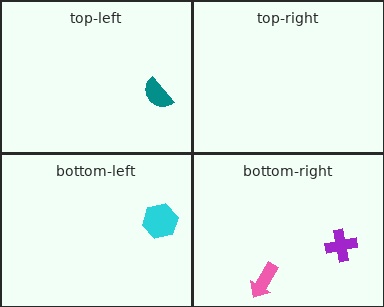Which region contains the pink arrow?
The bottom-right region.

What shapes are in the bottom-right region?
The purple cross, the pink arrow.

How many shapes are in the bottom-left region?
1.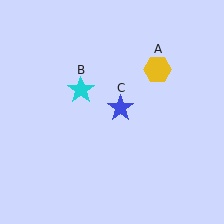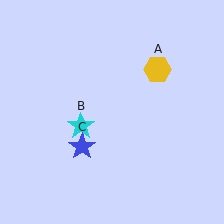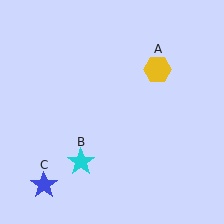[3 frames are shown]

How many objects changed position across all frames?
2 objects changed position: cyan star (object B), blue star (object C).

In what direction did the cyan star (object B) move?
The cyan star (object B) moved down.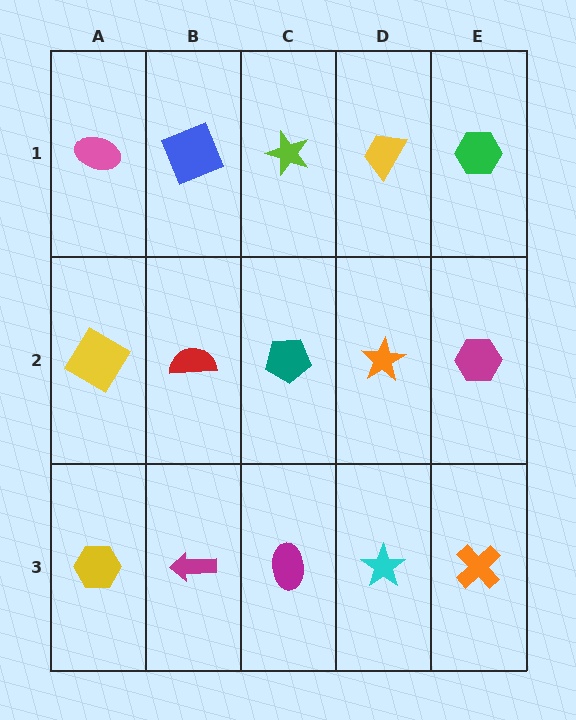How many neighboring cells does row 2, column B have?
4.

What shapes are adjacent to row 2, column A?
A pink ellipse (row 1, column A), a yellow hexagon (row 3, column A), a red semicircle (row 2, column B).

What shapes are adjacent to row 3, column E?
A magenta hexagon (row 2, column E), a cyan star (row 3, column D).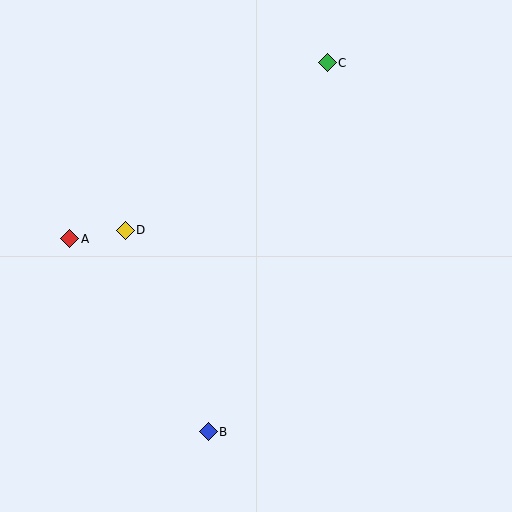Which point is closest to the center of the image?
Point D at (125, 230) is closest to the center.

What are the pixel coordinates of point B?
Point B is at (208, 432).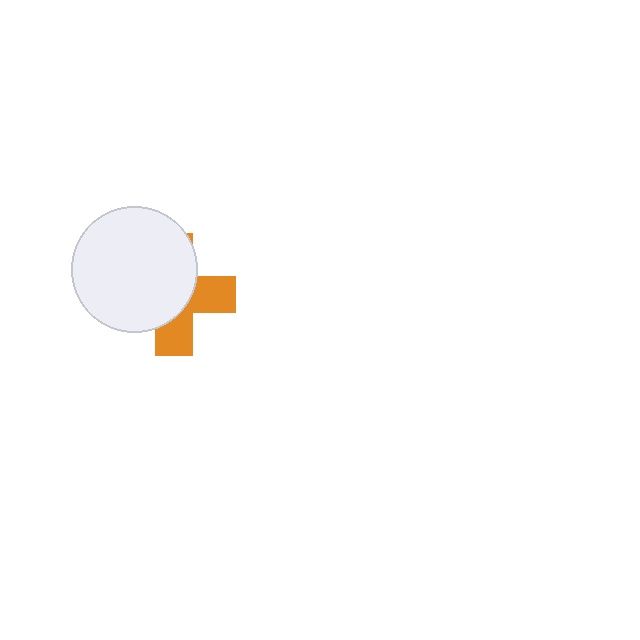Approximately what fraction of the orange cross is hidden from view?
Roughly 61% of the orange cross is hidden behind the white circle.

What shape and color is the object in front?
The object in front is a white circle.